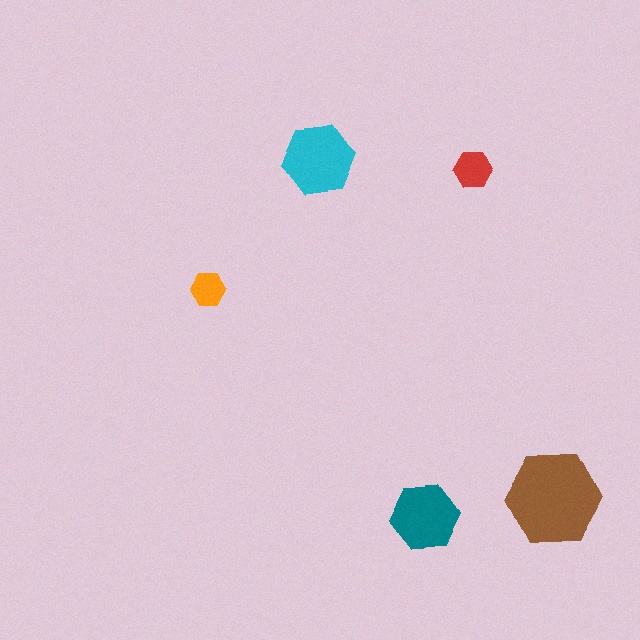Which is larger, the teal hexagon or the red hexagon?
The teal one.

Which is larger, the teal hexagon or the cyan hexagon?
The cyan one.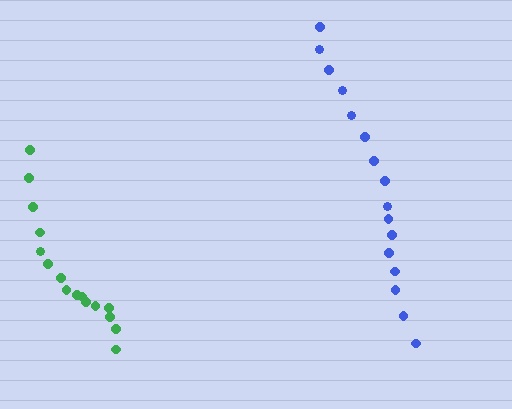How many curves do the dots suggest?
There are 2 distinct paths.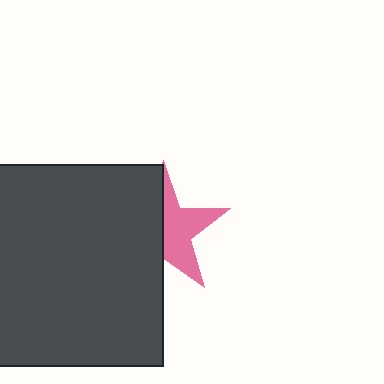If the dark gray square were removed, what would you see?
You would see the complete pink star.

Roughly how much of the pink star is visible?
About half of it is visible (roughly 50%).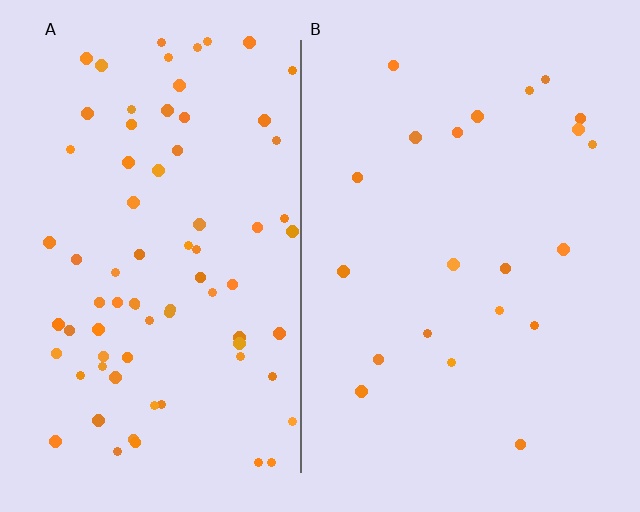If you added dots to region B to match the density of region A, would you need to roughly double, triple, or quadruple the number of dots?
Approximately quadruple.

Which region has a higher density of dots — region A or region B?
A (the left).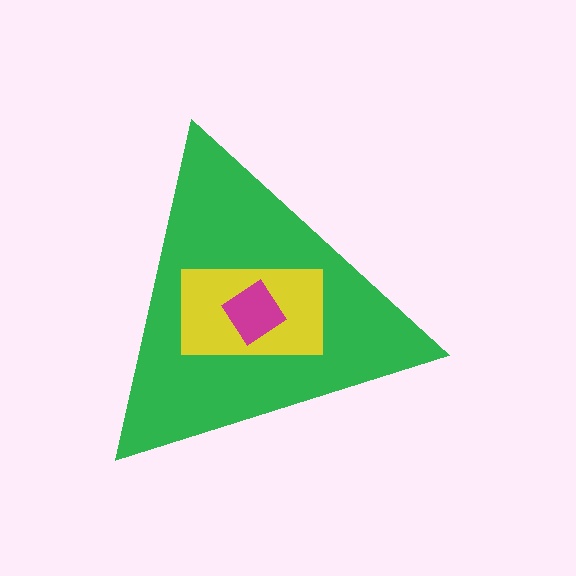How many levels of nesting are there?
3.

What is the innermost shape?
The magenta diamond.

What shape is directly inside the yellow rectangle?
The magenta diamond.